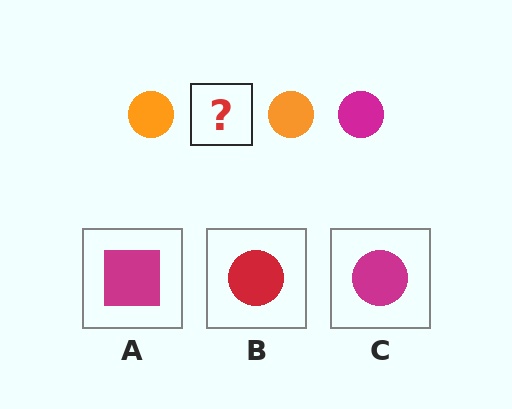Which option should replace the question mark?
Option C.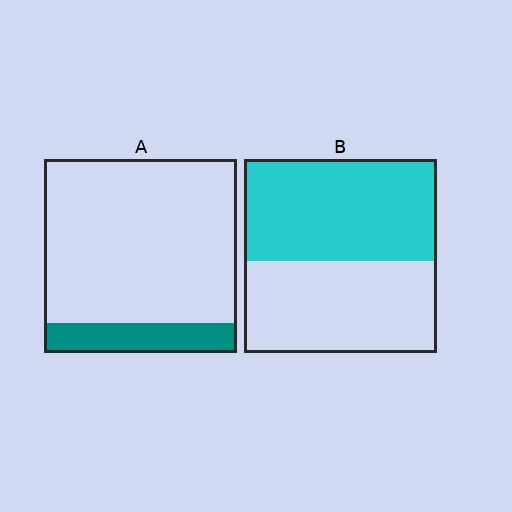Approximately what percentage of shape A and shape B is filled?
A is approximately 15% and B is approximately 55%.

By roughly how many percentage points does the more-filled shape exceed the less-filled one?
By roughly 35 percentage points (B over A).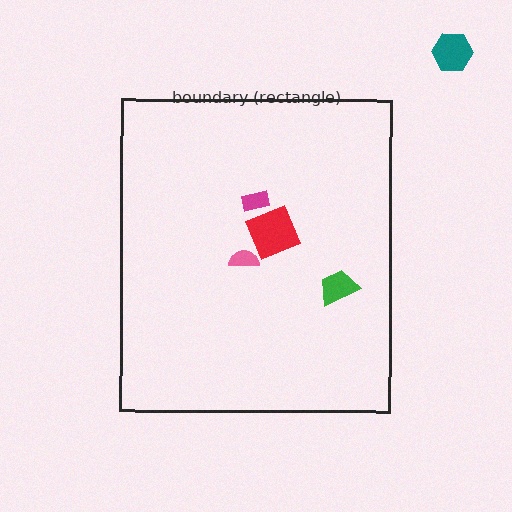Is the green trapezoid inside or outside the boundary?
Inside.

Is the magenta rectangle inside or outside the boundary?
Inside.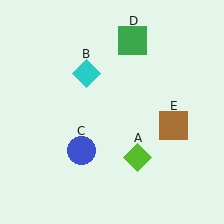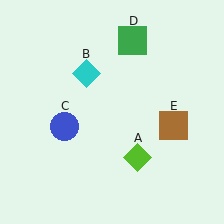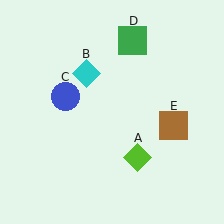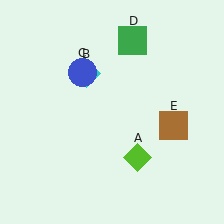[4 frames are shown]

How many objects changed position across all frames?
1 object changed position: blue circle (object C).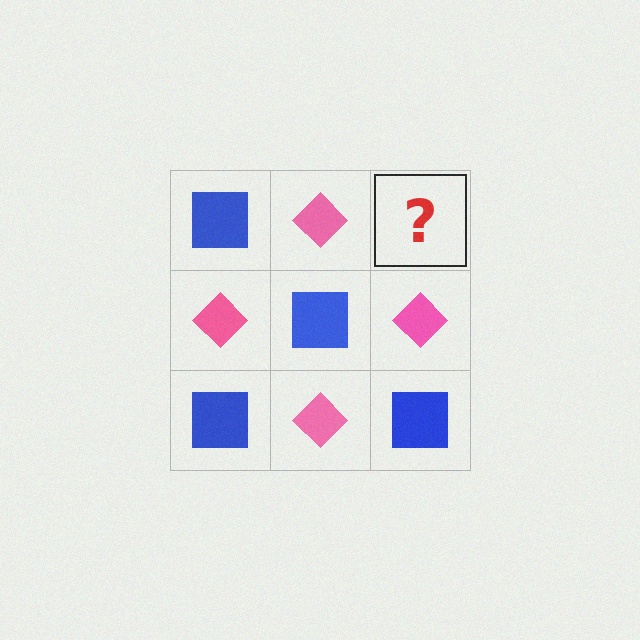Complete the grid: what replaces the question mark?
The question mark should be replaced with a blue square.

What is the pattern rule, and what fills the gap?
The rule is that it alternates blue square and pink diamond in a checkerboard pattern. The gap should be filled with a blue square.